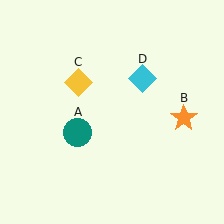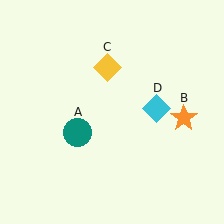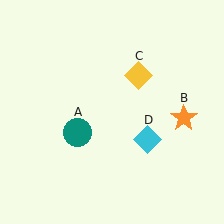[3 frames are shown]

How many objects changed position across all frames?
2 objects changed position: yellow diamond (object C), cyan diamond (object D).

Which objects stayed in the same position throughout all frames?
Teal circle (object A) and orange star (object B) remained stationary.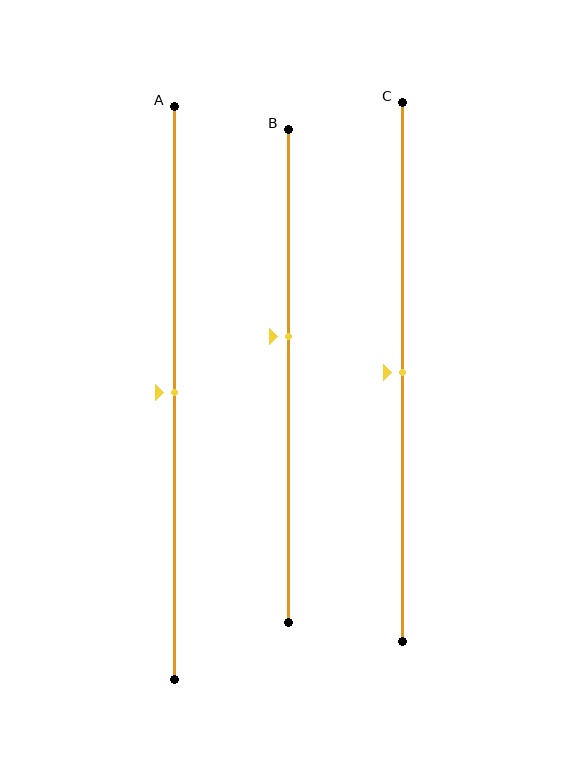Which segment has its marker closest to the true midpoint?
Segment A has its marker closest to the true midpoint.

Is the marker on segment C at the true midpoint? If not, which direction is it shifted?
Yes, the marker on segment C is at the true midpoint.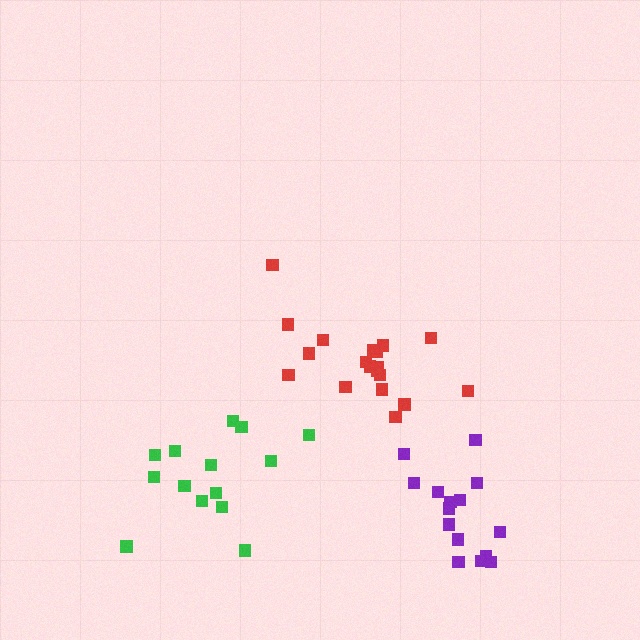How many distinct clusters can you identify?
There are 3 distinct clusters.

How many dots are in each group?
Group 1: 19 dots, Group 2: 14 dots, Group 3: 15 dots (48 total).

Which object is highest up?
The red cluster is topmost.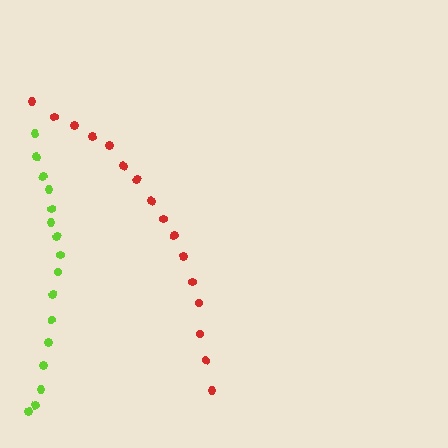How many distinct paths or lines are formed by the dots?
There are 2 distinct paths.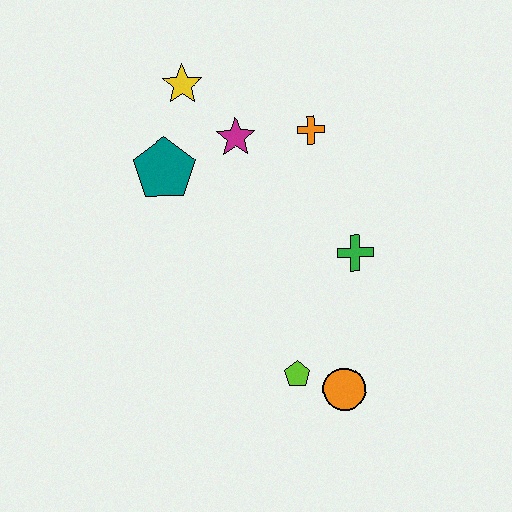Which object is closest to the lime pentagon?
The orange circle is closest to the lime pentagon.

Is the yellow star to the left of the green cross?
Yes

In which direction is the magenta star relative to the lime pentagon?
The magenta star is above the lime pentagon.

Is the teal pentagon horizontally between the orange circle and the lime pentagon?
No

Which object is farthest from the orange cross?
The orange circle is farthest from the orange cross.